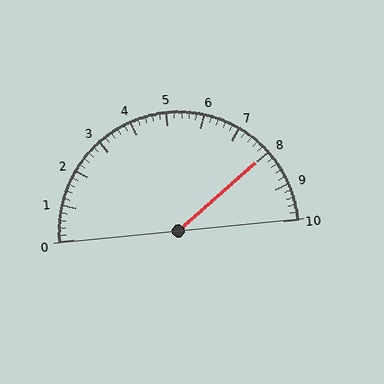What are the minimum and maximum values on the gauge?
The gauge ranges from 0 to 10.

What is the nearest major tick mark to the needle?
The nearest major tick mark is 8.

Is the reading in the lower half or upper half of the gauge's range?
The reading is in the upper half of the range (0 to 10).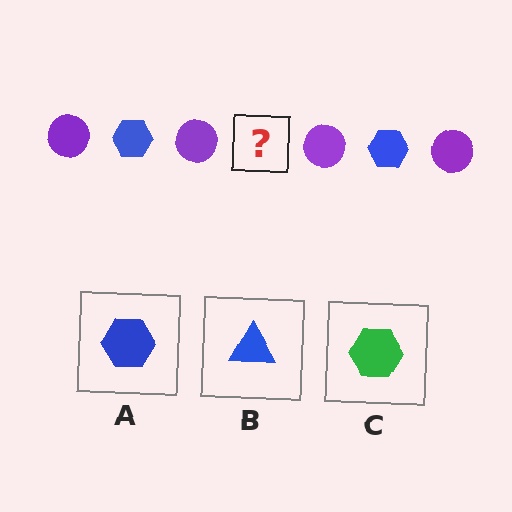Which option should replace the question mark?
Option A.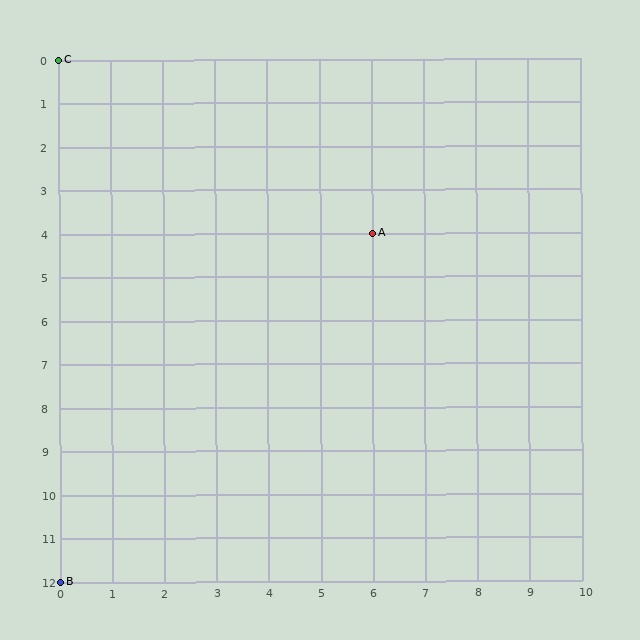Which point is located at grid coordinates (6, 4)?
Point A is at (6, 4).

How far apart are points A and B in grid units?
Points A and B are 6 columns and 8 rows apart (about 10.0 grid units diagonally).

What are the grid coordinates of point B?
Point B is at grid coordinates (0, 12).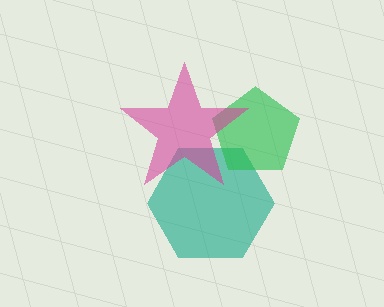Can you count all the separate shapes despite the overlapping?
Yes, there are 3 separate shapes.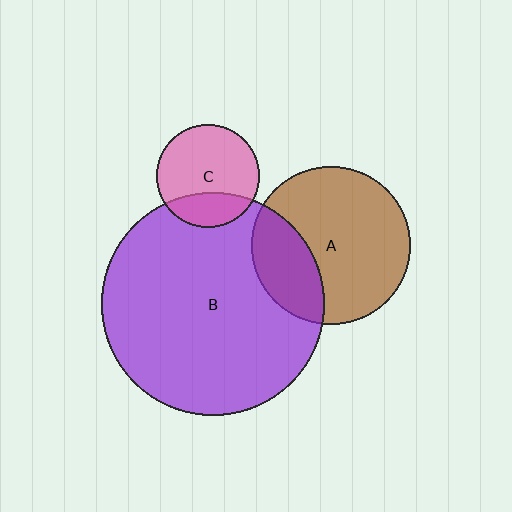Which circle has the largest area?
Circle B (purple).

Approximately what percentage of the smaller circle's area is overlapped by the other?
Approximately 30%.